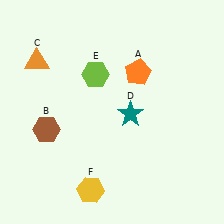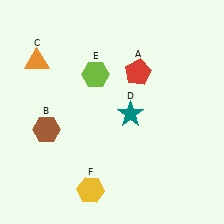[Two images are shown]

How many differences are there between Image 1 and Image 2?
There is 1 difference between the two images.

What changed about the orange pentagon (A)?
In Image 1, A is orange. In Image 2, it changed to red.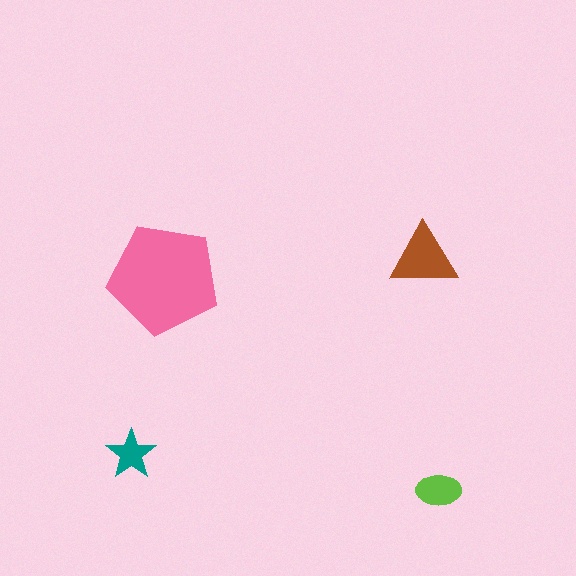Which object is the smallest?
The teal star.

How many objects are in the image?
There are 4 objects in the image.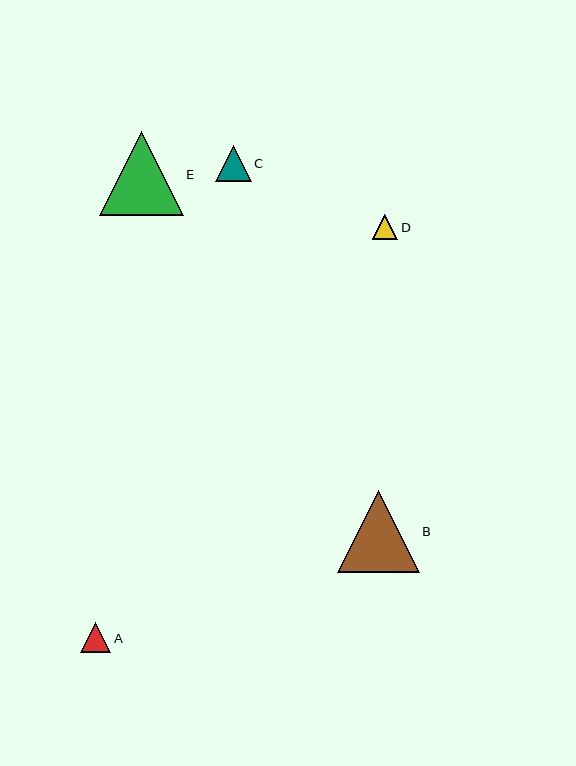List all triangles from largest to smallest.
From largest to smallest: E, B, C, A, D.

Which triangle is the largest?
Triangle E is the largest with a size of approximately 84 pixels.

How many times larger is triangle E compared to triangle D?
Triangle E is approximately 3.3 times the size of triangle D.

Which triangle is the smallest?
Triangle D is the smallest with a size of approximately 26 pixels.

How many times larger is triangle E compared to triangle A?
Triangle E is approximately 2.8 times the size of triangle A.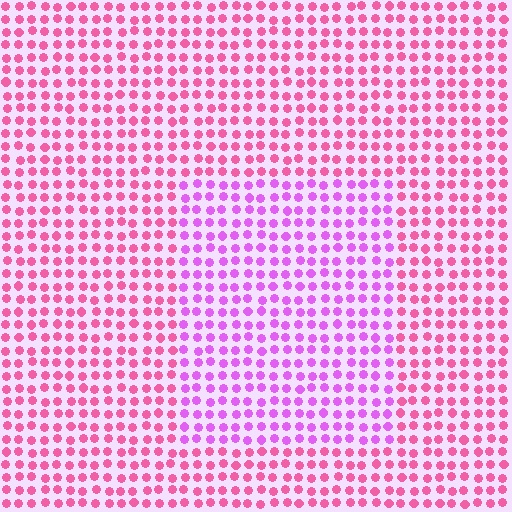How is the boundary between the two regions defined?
The boundary is defined purely by a slight shift in hue (about 37 degrees). Spacing, size, and orientation are identical on both sides.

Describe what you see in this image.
The image is filled with small pink elements in a uniform arrangement. A rectangle-shaped region is visible where the elements are tinted to a slightly different hue, forming a subtle color boundary.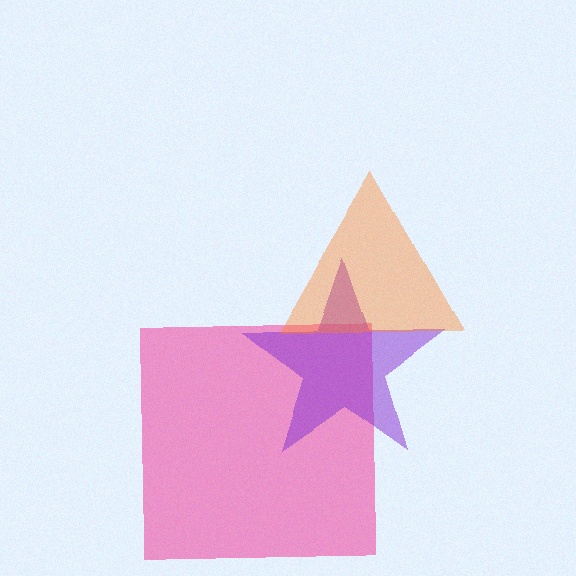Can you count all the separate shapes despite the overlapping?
Yes, there are 3 separate shapes.